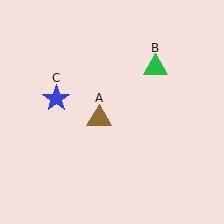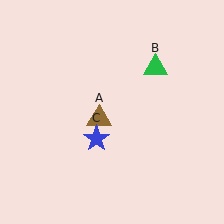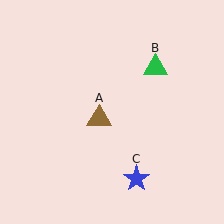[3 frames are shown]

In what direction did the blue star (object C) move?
The blue star (object C) moved down and to the right.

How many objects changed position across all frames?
1 object changed position: blue star (object C).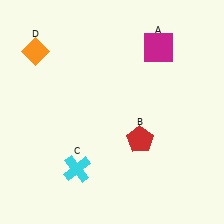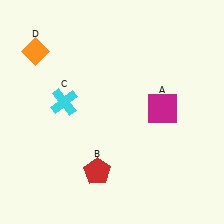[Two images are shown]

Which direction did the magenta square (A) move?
The magenta square (A) moved down.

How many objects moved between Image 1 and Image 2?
3 objects moved between the two images.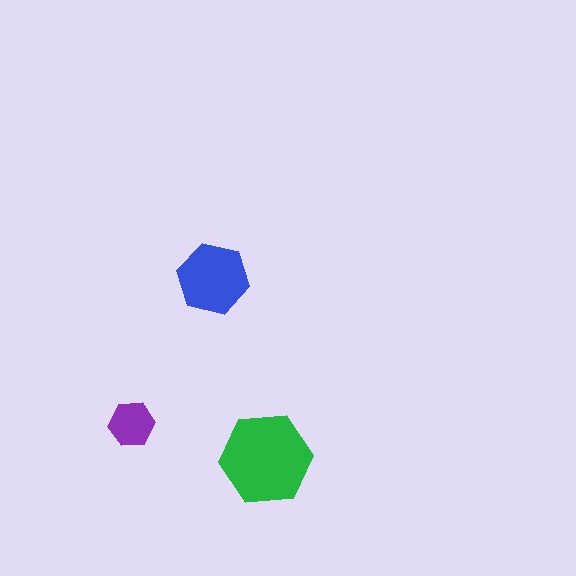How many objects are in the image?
There are 3 objects in the image.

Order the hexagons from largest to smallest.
the green one, the blue one, the purple one.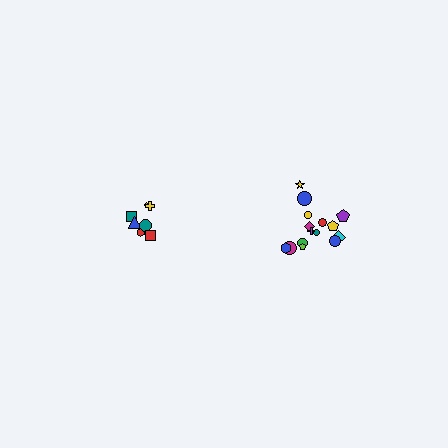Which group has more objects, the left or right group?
The right group.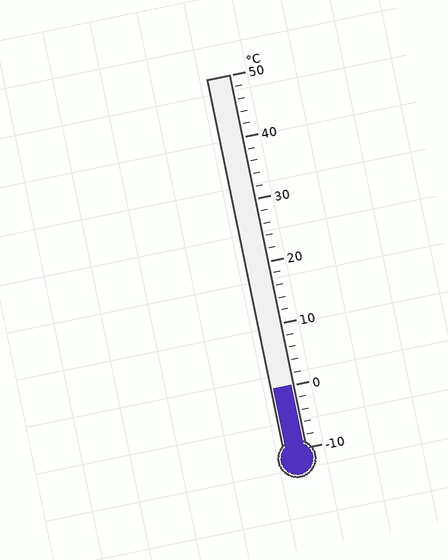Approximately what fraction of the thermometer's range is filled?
The thermometer is filled to approximately 15% of its range.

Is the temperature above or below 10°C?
The temperature is below 10°C.